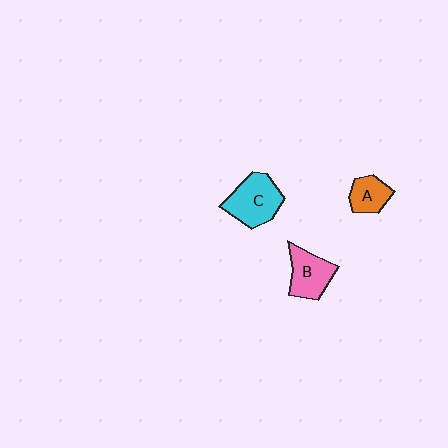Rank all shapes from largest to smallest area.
From largest to smallest: C (cyan), B (pink), A (orange).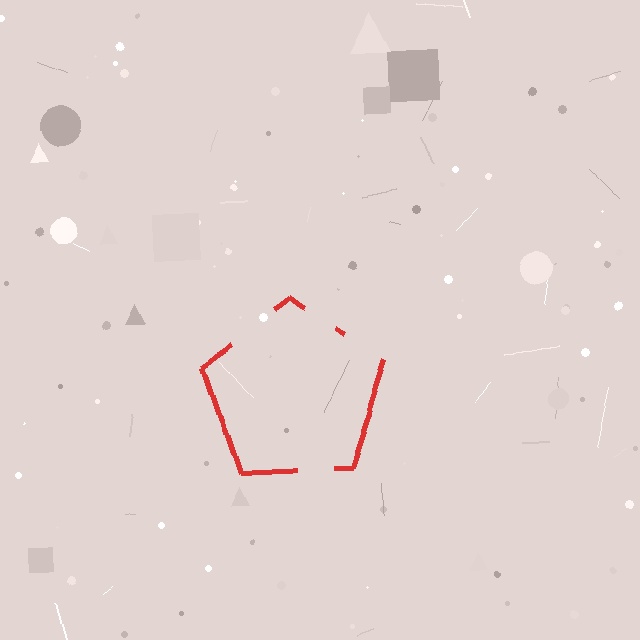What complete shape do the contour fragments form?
The contour fragments form a pentagon.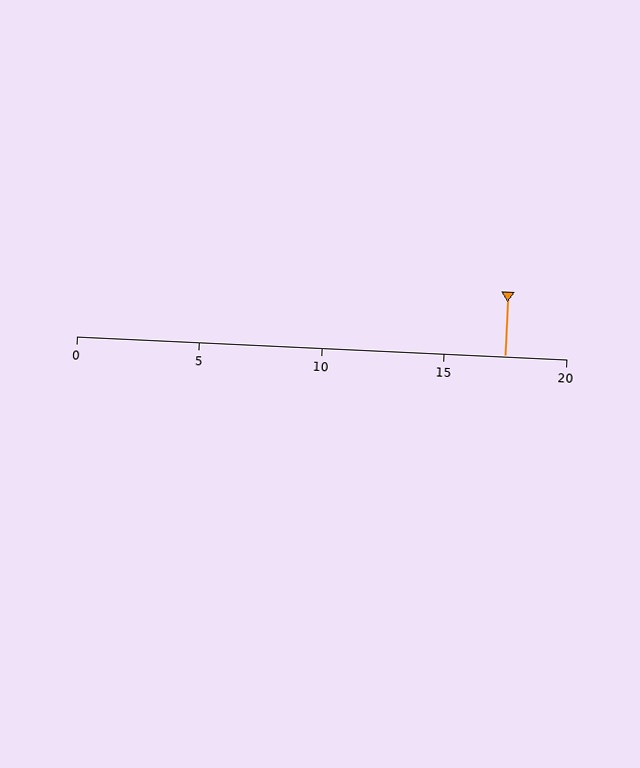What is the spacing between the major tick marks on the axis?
The major ticks are spaced 5 apart.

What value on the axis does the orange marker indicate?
The marker indicates approximately 17.5.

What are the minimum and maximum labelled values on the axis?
The axis runs from 0 to 20.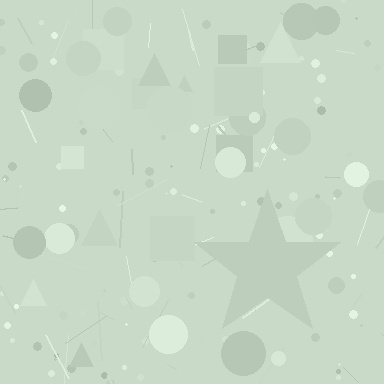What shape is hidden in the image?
A star is hidden in the image.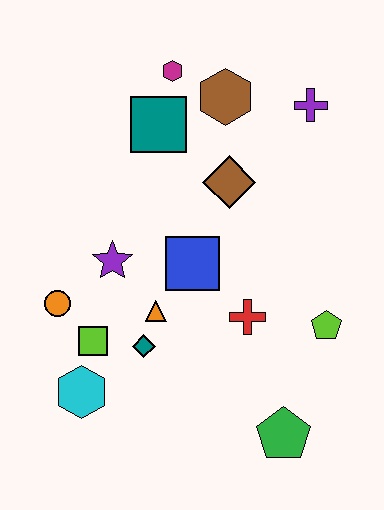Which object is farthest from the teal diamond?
The purple cross is farthest from the teal diamond.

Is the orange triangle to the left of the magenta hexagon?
Yes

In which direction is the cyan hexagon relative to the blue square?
The cyan hexagon is below the blue square.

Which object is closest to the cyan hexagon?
The lime square is closest to the cyan hexagon.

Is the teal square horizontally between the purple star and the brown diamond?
Yes